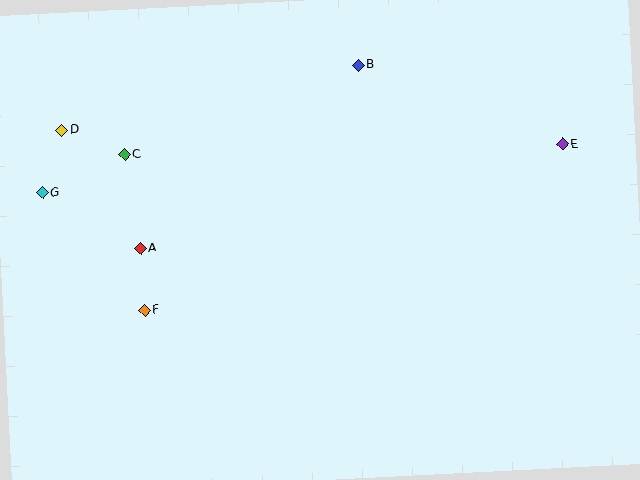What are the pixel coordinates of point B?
Point B is at (358, 65).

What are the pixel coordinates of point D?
Point D is at (62, 130).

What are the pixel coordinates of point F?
Point F is at (144, 310).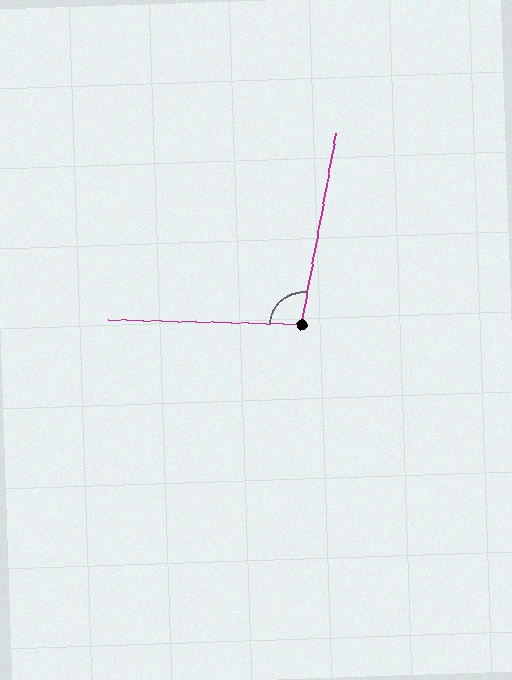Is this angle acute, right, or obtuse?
It is obtuse.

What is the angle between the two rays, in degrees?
Approximately 99 degrees.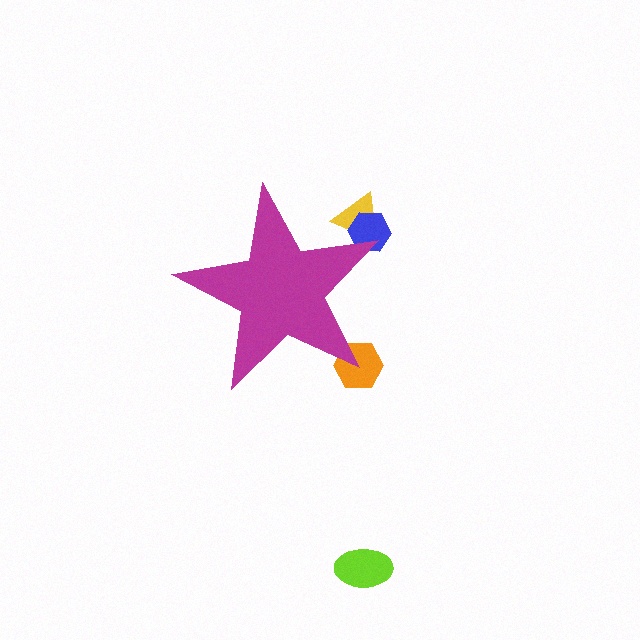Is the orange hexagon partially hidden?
Yes, the orange hexagon is partially hidden behind the magenta star.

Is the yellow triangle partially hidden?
Yes, the yellow triangle is partially hidden behind the magenta star.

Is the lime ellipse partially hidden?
No, the lime ellipse is fully visible.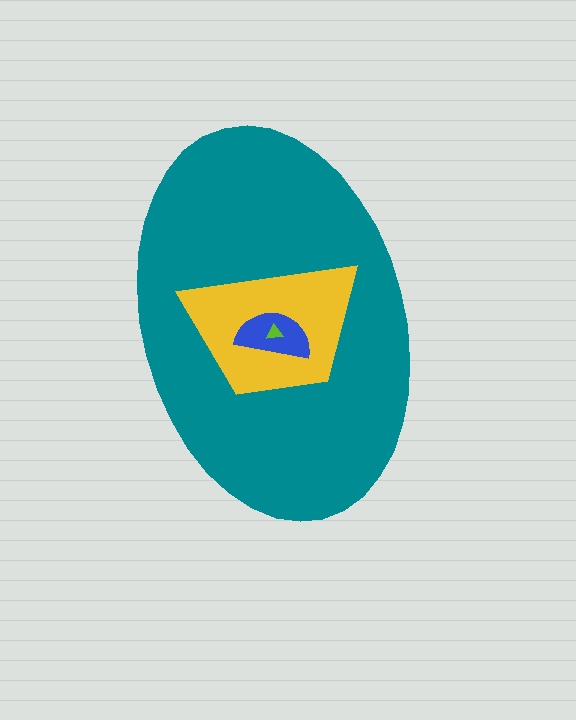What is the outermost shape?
The teal ellipse.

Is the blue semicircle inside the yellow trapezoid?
Yes.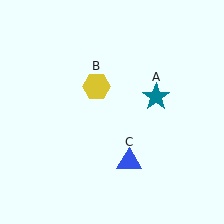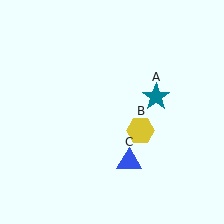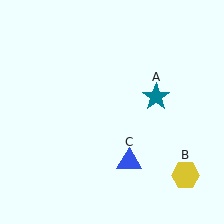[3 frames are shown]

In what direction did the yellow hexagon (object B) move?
The yellow hexagon (object B) moved down and to the right.